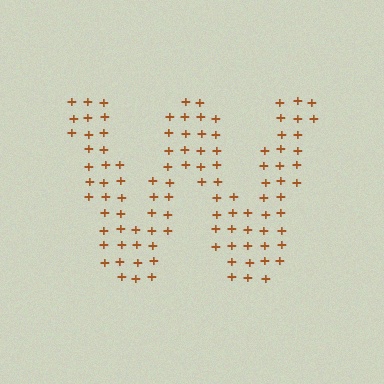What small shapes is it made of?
It is made of small plus signs.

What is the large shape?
The large shape is the letter W.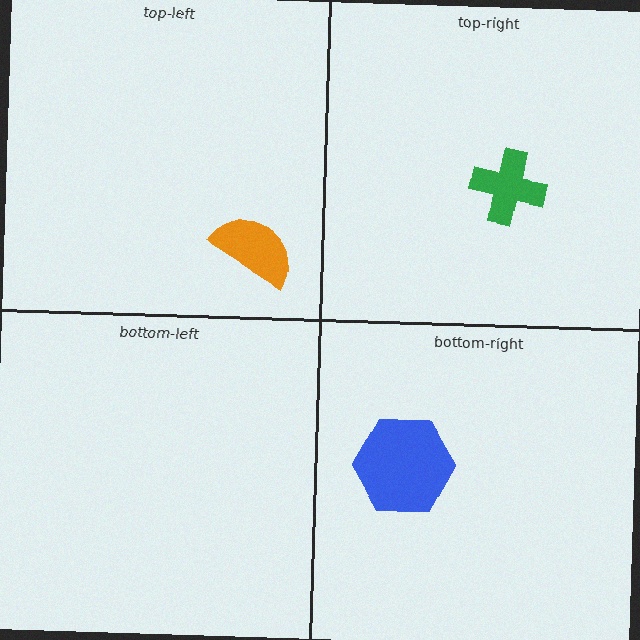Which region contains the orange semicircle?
The top-left region.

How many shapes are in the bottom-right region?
1.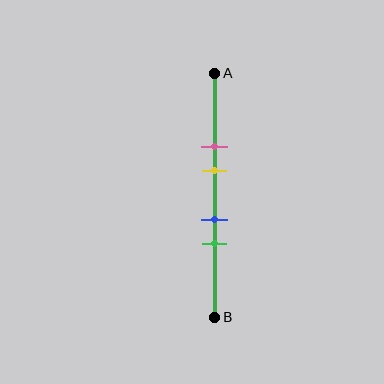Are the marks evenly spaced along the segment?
No, the marks are not evenly spaced.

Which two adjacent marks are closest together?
The blue and green marks are the closest adjacent pair.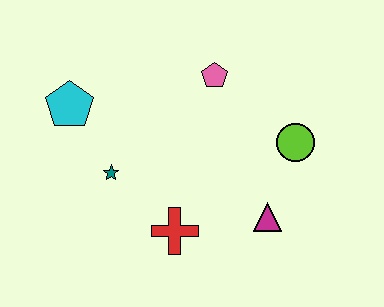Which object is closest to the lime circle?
The magenta triangle is closest to the lime circle.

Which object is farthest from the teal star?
The lime circle is farthest from the teal star.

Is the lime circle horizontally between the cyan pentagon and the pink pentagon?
No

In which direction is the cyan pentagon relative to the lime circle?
The cyan pentagon is to the left of the lime circle.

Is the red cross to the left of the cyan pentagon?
No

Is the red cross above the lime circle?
No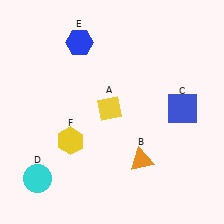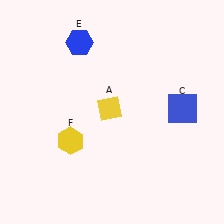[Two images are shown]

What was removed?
The cyan circle (D), the orange triangle (B) were removed in Image 2.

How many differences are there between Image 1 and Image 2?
There are 2 differences between the two images.